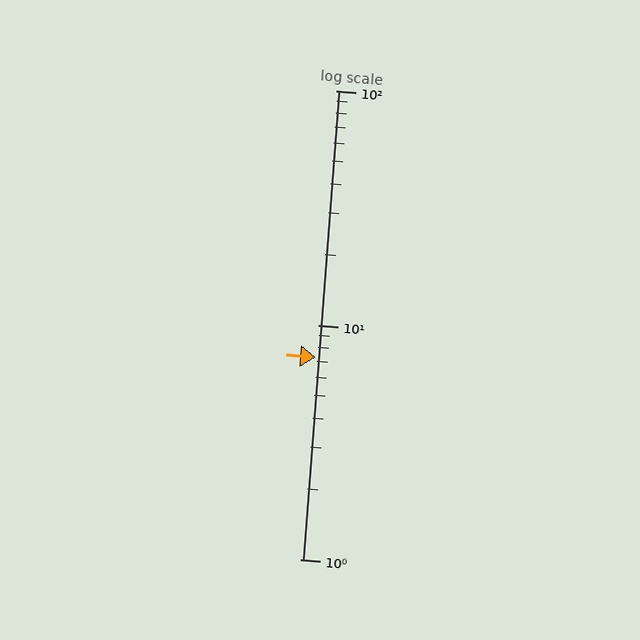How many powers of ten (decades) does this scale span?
The scale spans 2 decades, from 1 to 100.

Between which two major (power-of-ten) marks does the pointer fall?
The pointer is between 1 and 10.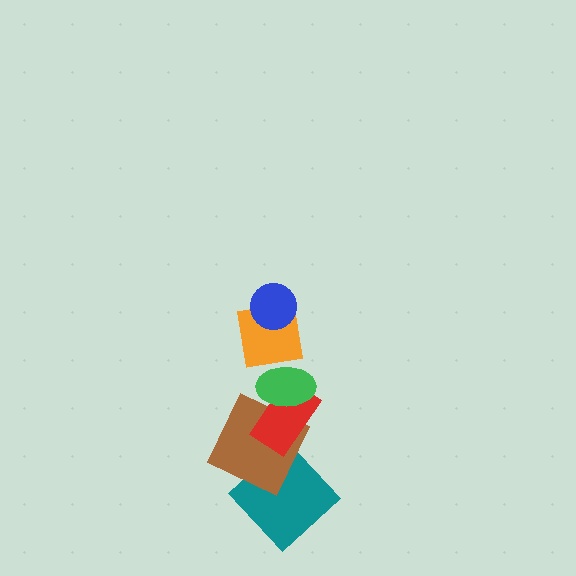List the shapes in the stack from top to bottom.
From top to bottom: the blue circle, the orange square, the green ellipse, the red rectangle, the brown square, the teal diamond.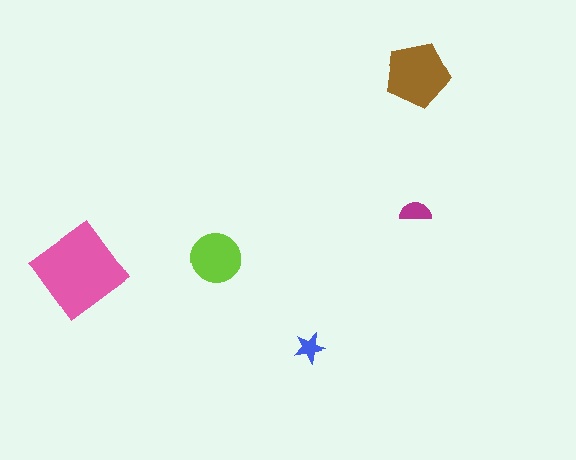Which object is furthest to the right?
The brown pentagon is rightmost.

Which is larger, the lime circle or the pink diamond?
The pink diamond.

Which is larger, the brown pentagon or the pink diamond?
The pink diamond.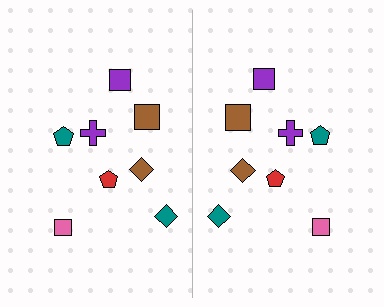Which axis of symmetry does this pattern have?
The pattern has a vertical axis of symmetry running through the center of the image.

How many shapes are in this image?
There are 16 shapes in this image.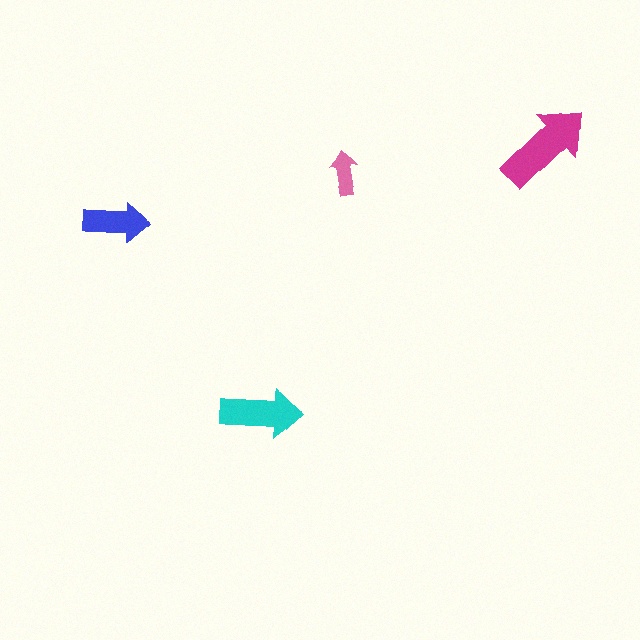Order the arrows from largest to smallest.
the magenta one, the cyan one, the blue one, the pink one.